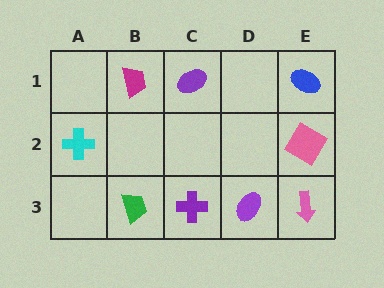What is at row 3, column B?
A green trapezoid.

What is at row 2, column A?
A cyan cross.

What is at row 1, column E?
A blue ellipse.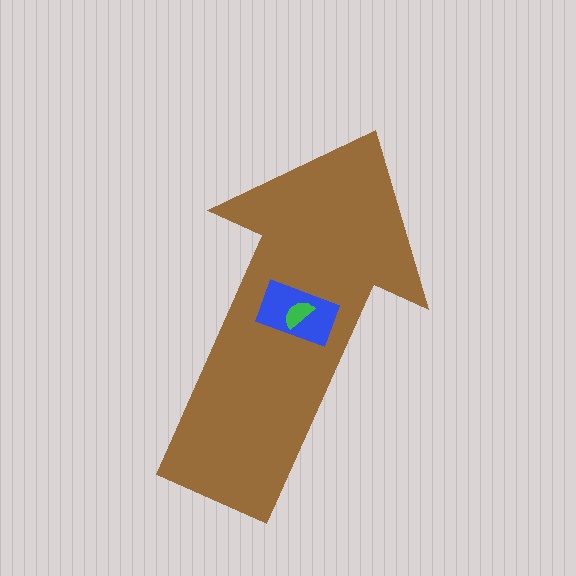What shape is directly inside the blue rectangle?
The green semicircle.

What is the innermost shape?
The green semicircle.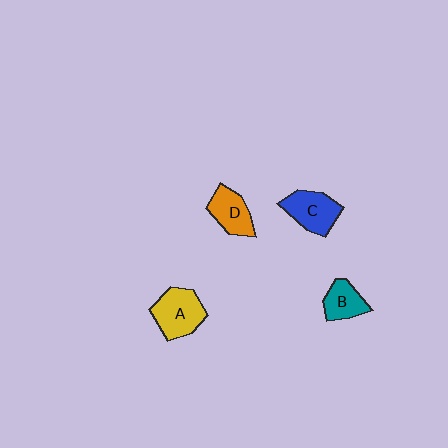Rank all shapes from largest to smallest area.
From largest to smallest: A (yellow), C (blue), D (orange), B (teal).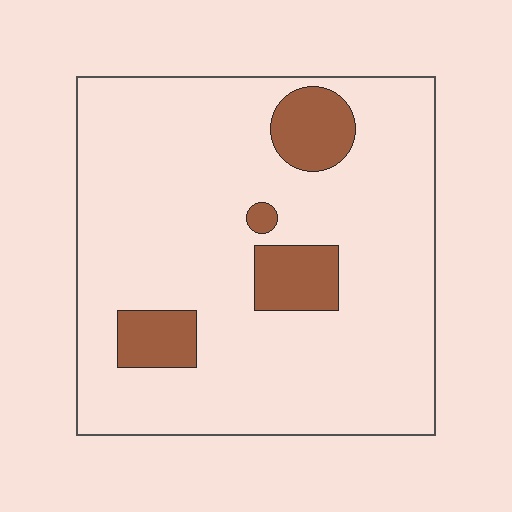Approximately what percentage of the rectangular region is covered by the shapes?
Approximately 15%.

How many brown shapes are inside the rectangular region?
4.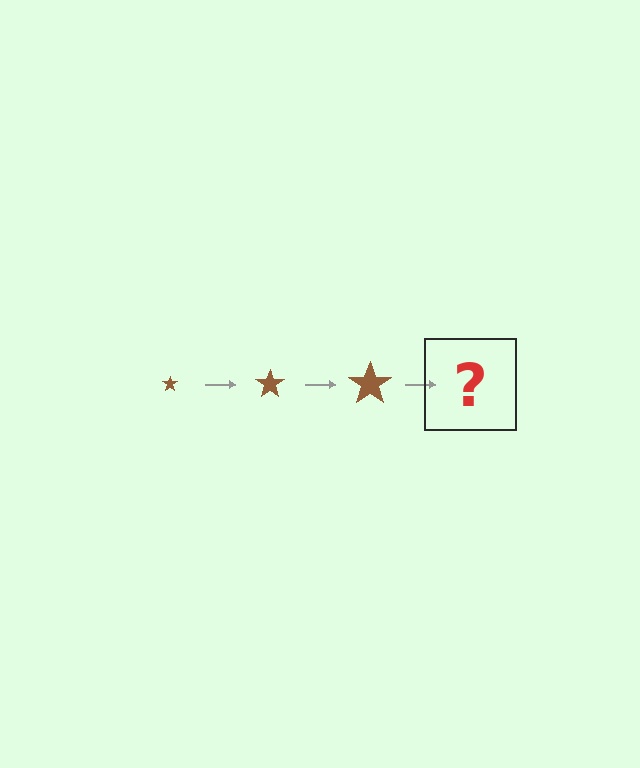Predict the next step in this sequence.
The next step is a brown star, larger than the previous one.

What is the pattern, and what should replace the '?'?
The pattern is that the star gets progressively larger each step. The '?' should be a brown star, larger than the previous one.